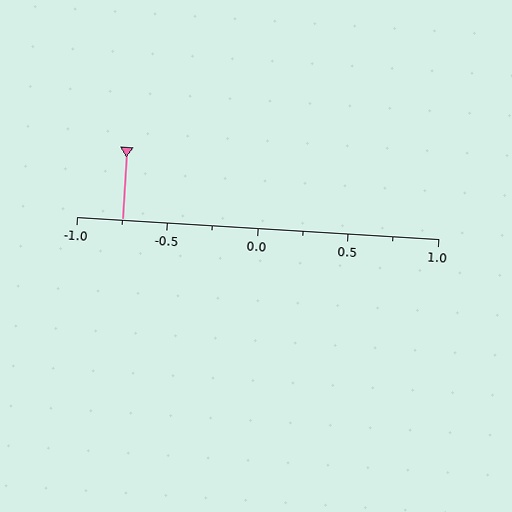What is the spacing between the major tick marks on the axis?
The major ticks are spaced 0.5 apart.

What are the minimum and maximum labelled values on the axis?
The axis runs from -1.0 to 1.0.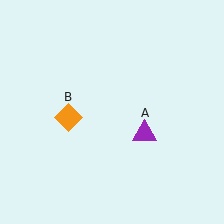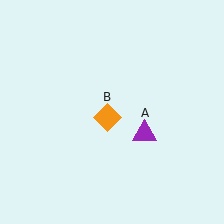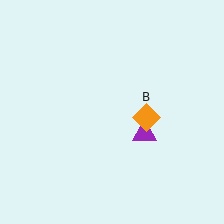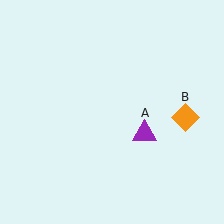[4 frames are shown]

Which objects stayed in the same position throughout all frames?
Purple triangle (object A) remained stationary.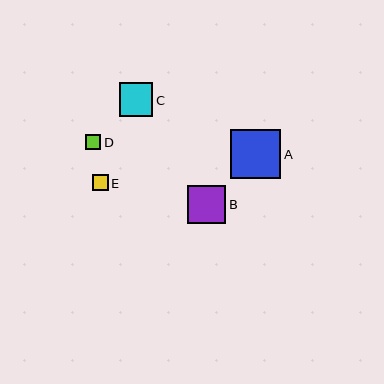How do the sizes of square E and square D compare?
Square E and square D are approximately the same size.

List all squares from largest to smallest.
From largest to smallest: A, B, C, E, D.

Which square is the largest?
Square A is the largest with a size of approximately 50 pixels.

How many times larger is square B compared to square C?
Square B is approximately 1.2 times the size of square C.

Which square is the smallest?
Square D is the smallest with a size of approximately 15 pixels.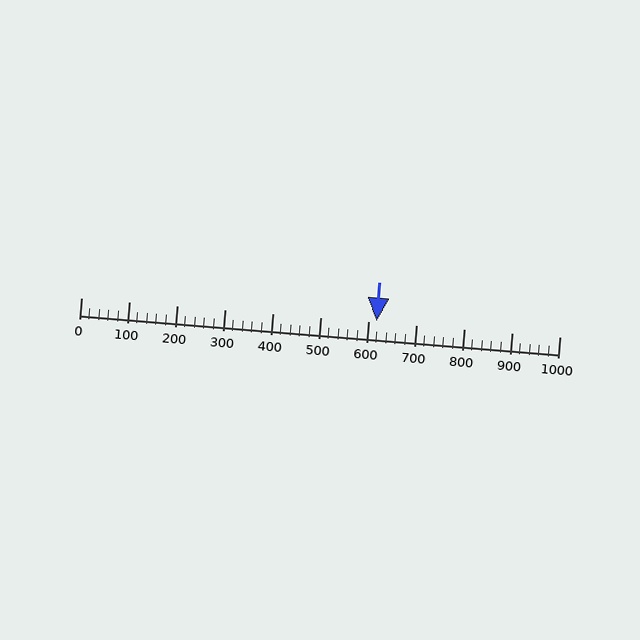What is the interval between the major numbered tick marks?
The major tick marks are spaced 100 units apart.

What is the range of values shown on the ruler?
The ruler shows values from 0 to 1000.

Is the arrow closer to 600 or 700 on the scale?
The arrow is closer to 600.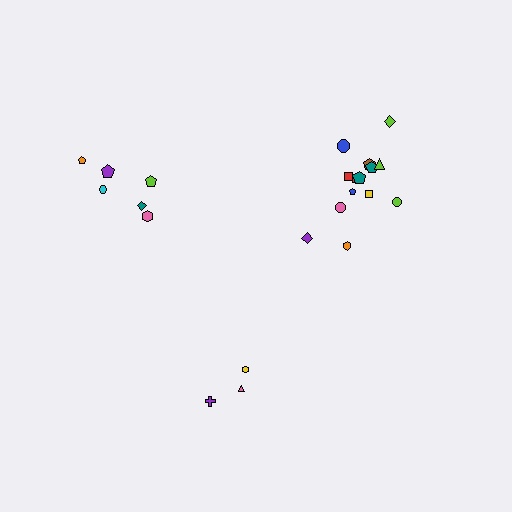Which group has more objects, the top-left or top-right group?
The top-right group.